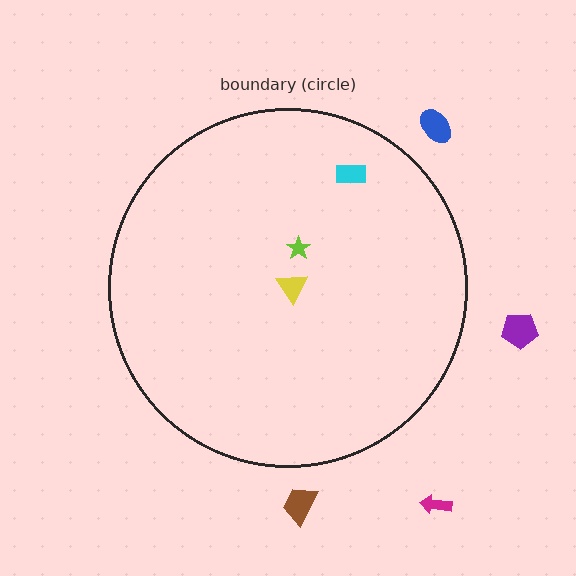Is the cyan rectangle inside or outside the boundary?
Inside.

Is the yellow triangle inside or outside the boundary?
Inside.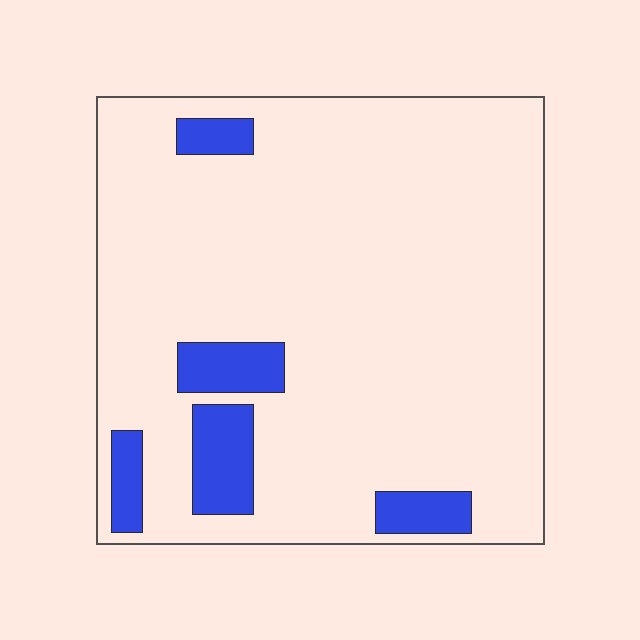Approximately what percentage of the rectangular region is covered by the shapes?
Approximately 10%.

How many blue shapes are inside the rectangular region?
5.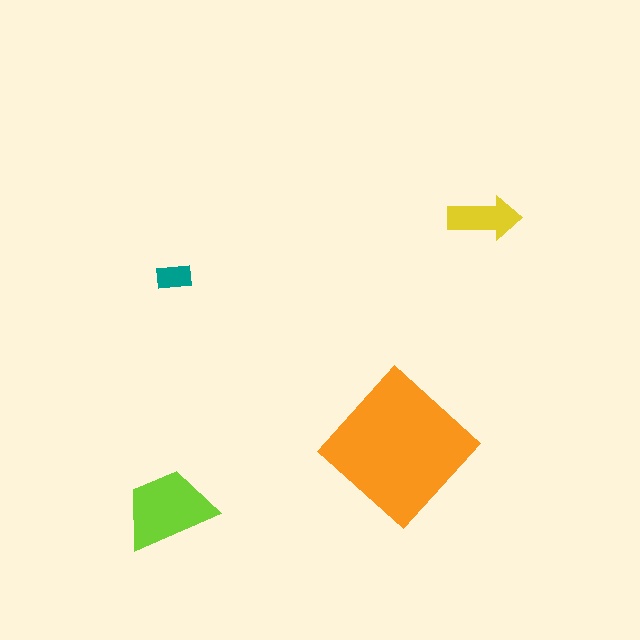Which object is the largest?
The orange diamond.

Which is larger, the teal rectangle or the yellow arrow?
The yellow arrow.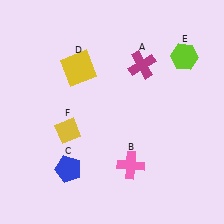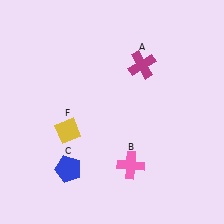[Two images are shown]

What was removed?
The yellow square (D), the lime hexagon (E) were removed in Image 2.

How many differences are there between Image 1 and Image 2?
There are 2 differences between the two images.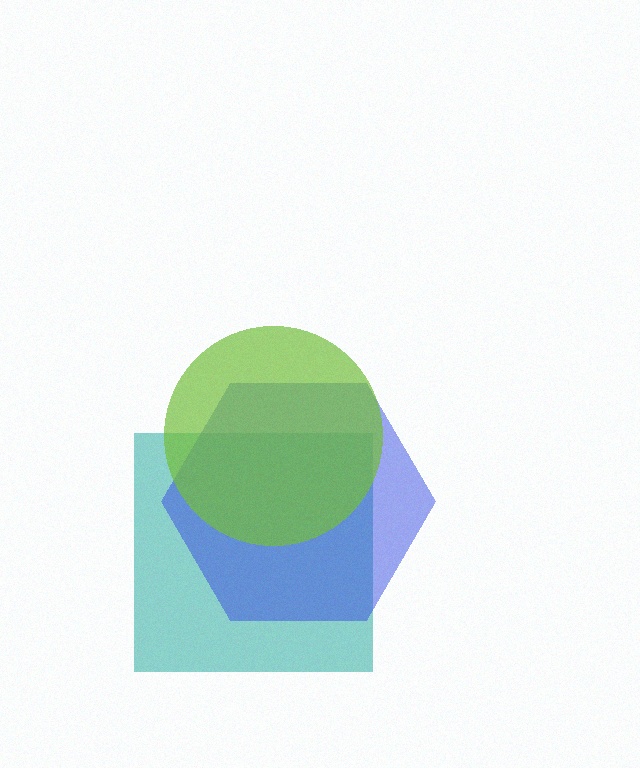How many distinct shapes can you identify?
There are 3 distinct shapes: a teal square, a blue hexagon, a lime circle.